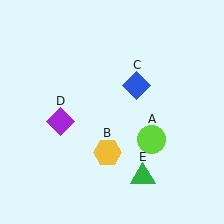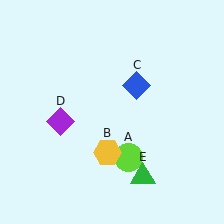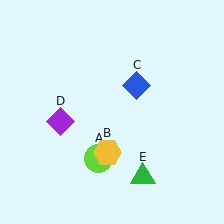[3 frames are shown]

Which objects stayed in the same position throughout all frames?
Yellow hexagon (object B) and blue diamond (object C) and purple diamond (object D) and green triangle (object E) remained stationary.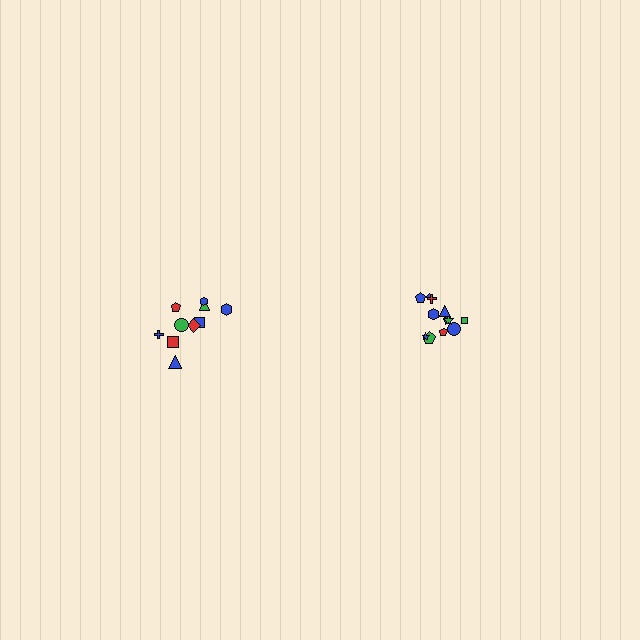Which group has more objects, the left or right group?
The right group.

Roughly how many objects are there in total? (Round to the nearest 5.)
Roughly 20 objects in total.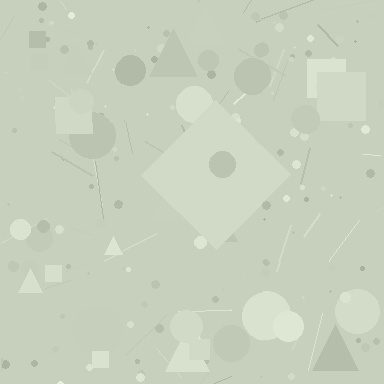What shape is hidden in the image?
A diamond is hidden in the image.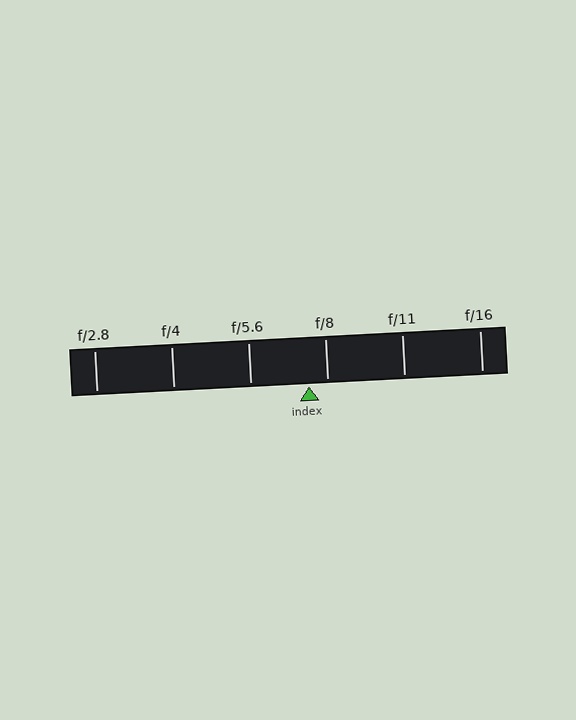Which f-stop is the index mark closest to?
The index mark is closest to f/8.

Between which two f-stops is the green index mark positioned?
The index mark is between f/5.6 and f/8.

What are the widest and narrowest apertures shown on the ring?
The widest aperture shown is f/2.8 and the narrowest is f/16.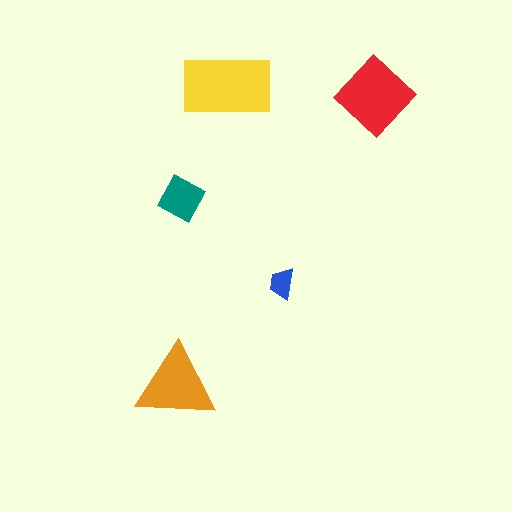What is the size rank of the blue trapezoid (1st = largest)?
5th.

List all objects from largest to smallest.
The yellow rectangle, the red diamond, the orange triangle, the teal diamond, the blue trapezoid.